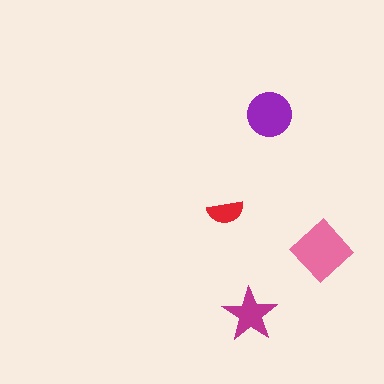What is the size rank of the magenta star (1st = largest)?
3rd.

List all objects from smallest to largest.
The red semicircle, the magenta star, the purple circle, the pink diamond.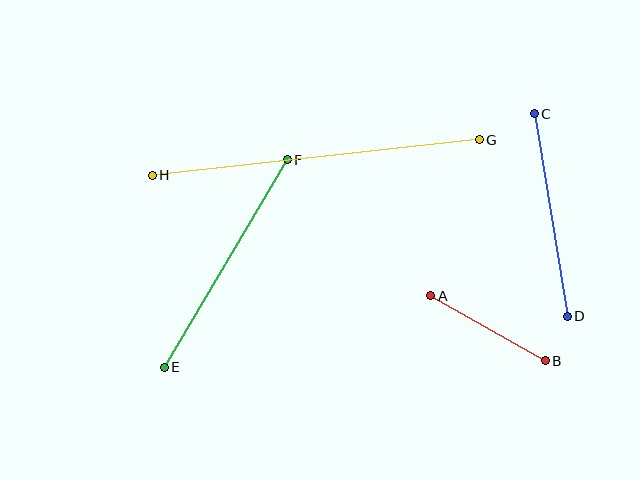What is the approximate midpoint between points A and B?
The midpoint is at approximately (488, 328) pixels.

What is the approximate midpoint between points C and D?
The midpoint is at approximately (551, 215) pixels.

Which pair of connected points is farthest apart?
Points G and H are farthest apart.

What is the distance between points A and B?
The distance is approximately 132 pixels.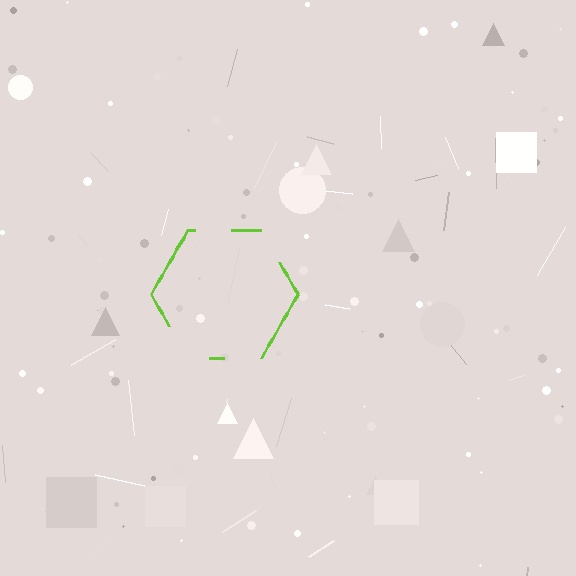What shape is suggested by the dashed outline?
The dashed outline suggests a hexagon.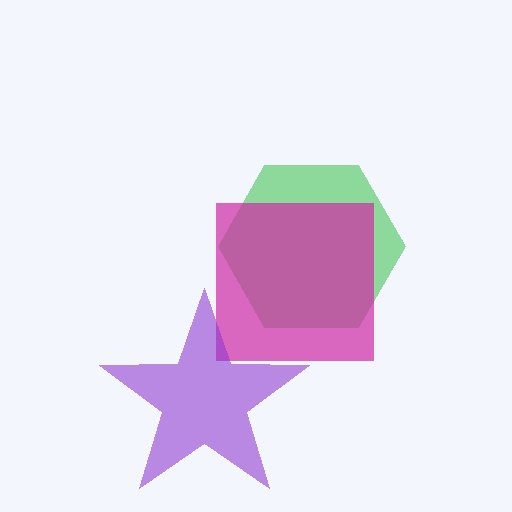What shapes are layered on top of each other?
The layered shapes are: a green hexagon, a magenta square, a purple star.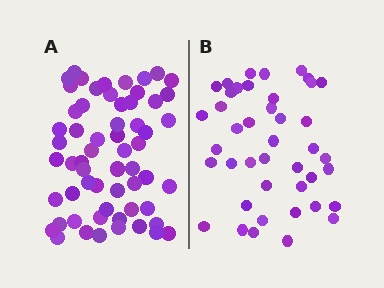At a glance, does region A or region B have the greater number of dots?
Region A (the left region) has more dots.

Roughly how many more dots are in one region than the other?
Region A has approximately 20 more dots than region B.